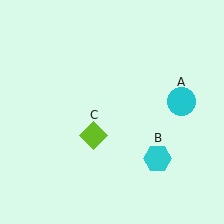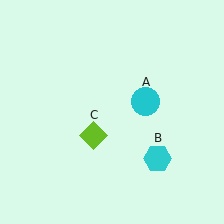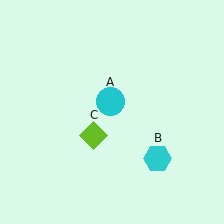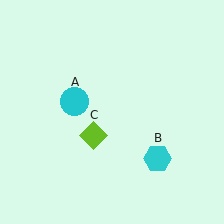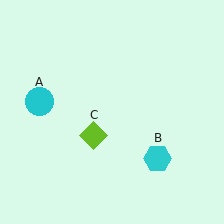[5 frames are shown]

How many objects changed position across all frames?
1 object changed position: cyan circle (object A).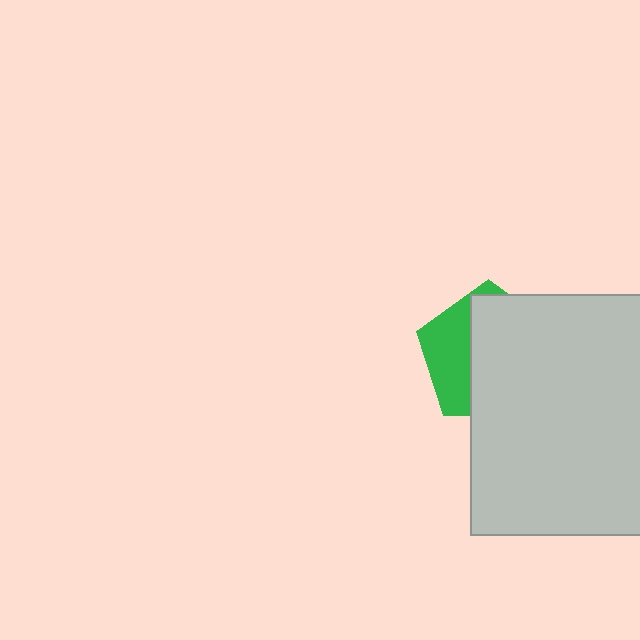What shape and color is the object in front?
The object in front is a light gray rectangle.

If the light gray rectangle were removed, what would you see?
You would see the complete green pentagon.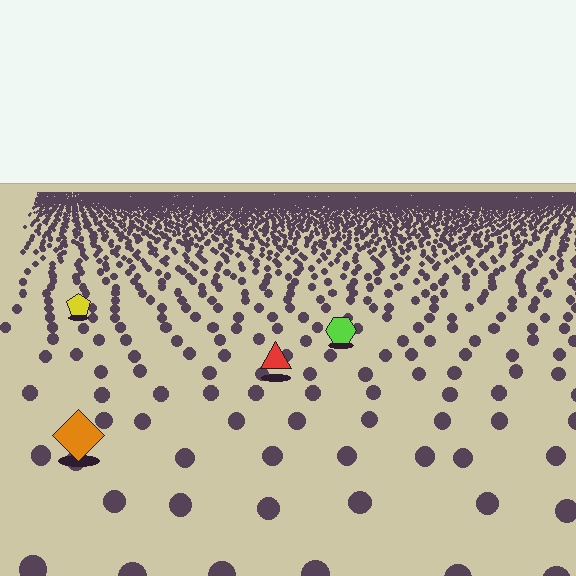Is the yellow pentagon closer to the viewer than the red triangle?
No. The red triangle is closer — you can tell from the texture gradient: the ground texture is coarser near it.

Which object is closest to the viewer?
The orange diamond is closest. The texture marks near it are larger and more spread out.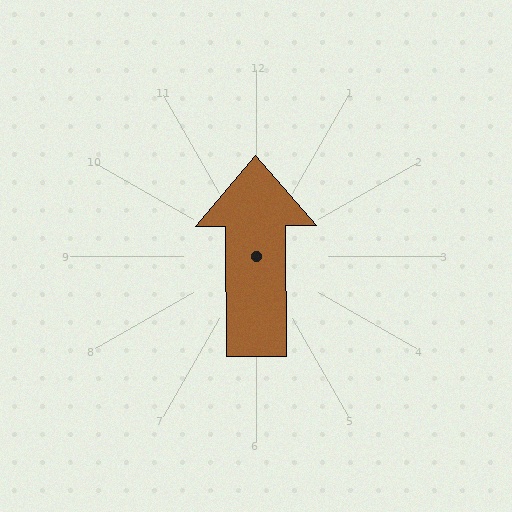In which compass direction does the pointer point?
North.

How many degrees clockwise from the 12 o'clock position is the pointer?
Approximately 360 degrees.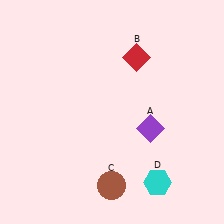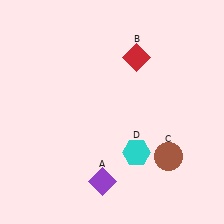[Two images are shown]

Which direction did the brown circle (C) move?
The brown circle (C) moved right.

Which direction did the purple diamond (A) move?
The purple diamond (A) moved down.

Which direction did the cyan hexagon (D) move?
The cyan hexagon (D) moved up.